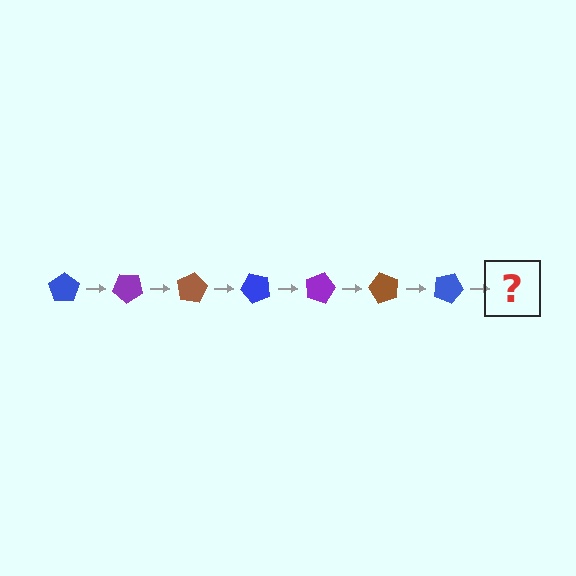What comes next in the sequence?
The next element should be a purple pentagon, rotated 280 degrees from the start.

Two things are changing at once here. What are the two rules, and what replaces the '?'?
The two rules are that it rotates 40 degrees each step and the color cycles through blue, purple, and brown. The '?' should be a purple pentagon, rotated 280 degrees from the start.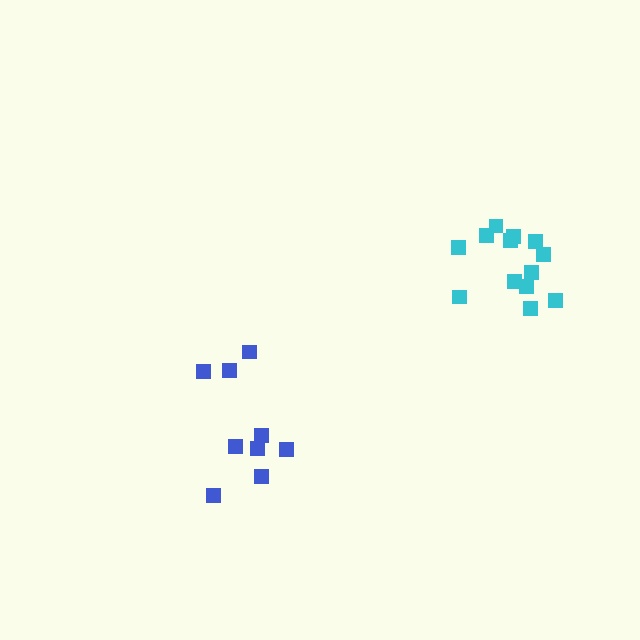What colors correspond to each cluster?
The clusters are colored: blue, cyan.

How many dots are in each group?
Group 1: 9 dots, Group 2: 13 dots (22 total).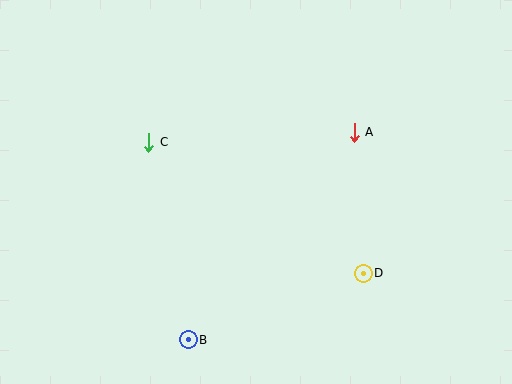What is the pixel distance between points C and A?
The distance between C and A is 206 pixels.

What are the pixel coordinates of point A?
Point A is at (354, 132).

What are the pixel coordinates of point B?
Point B is at (188, 340).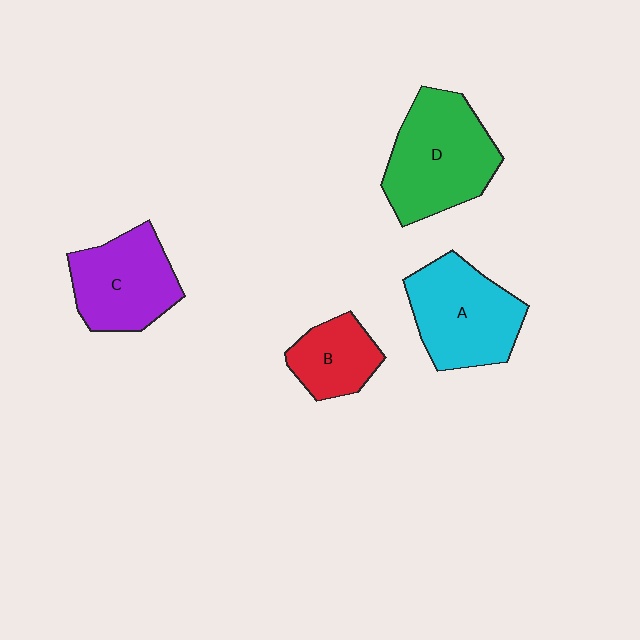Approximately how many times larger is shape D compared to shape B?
Approximately 1.9 times.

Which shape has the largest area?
Shape D (green).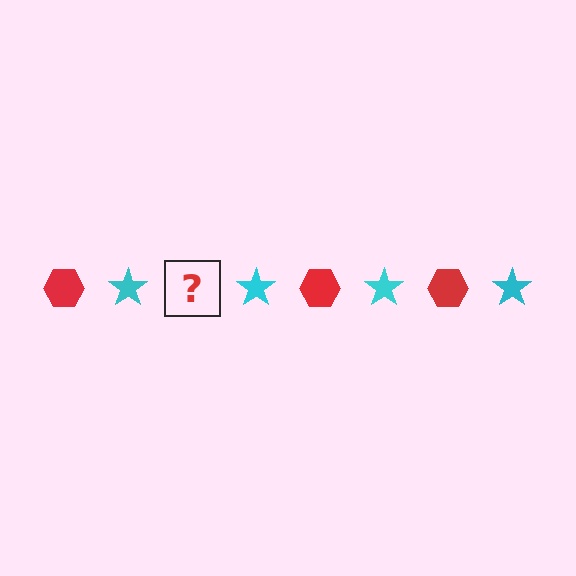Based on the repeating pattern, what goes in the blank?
The blank should be a red hexagon.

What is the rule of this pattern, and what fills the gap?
The rule is that the pattern alternates between red hexagon and cyan star. The gap should be filled with a red hexagon.